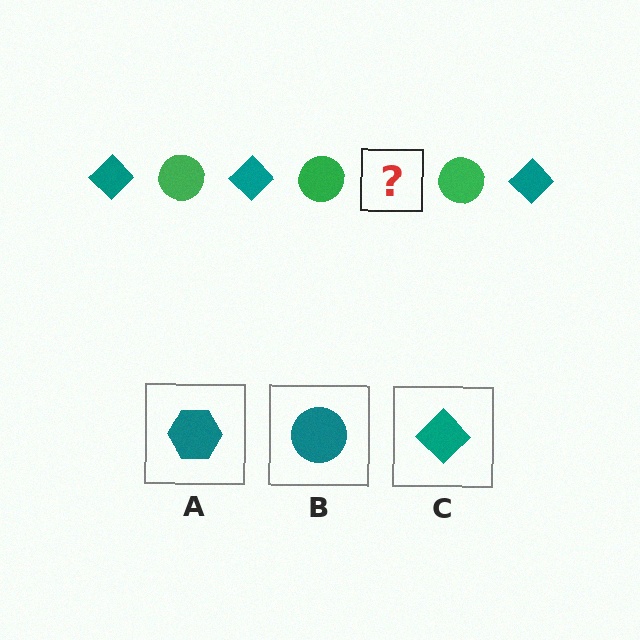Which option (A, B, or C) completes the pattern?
C.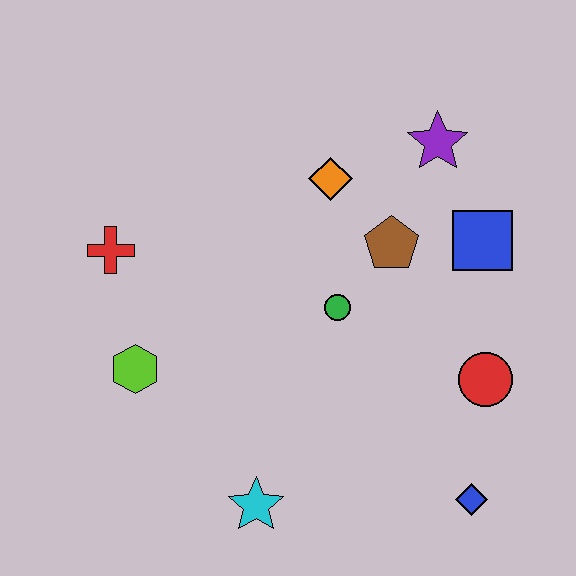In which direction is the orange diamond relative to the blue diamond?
The orange diamond is above the blue diamond.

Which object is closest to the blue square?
The brown pentagon is closest to the blue square.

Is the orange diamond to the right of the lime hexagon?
Yes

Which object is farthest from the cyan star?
The purple star is farthest from the cyan star.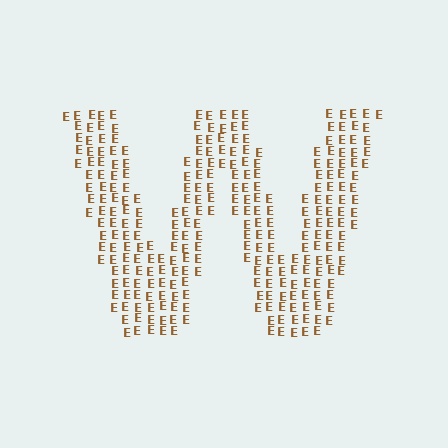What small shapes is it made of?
It is made of small letter E's.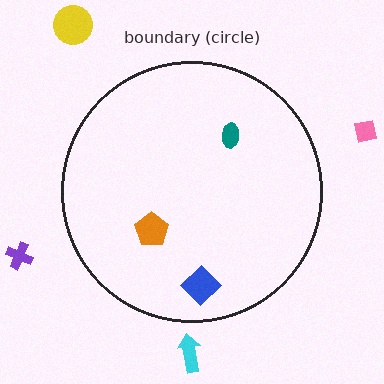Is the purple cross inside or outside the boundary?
Outside.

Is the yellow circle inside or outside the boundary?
Outside.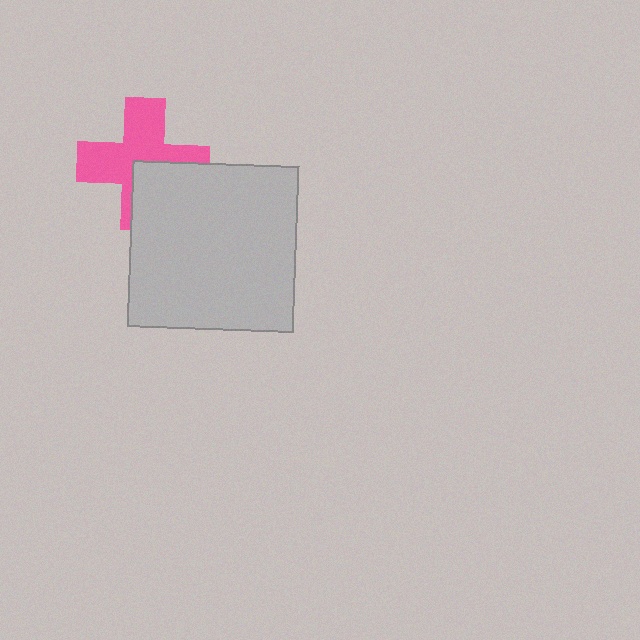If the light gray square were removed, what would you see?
You would see the complete pink cross.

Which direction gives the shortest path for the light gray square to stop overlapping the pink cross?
Moving toward the lower-right gives the shortest separation.